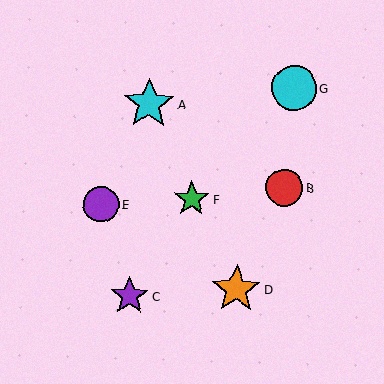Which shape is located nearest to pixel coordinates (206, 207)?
The green star (labeled F) at (192, 199) is nearest to that location.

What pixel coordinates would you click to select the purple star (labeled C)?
Click at (130, 296) to select the purple star C.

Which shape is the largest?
The cyan star (labeled A) is the largest.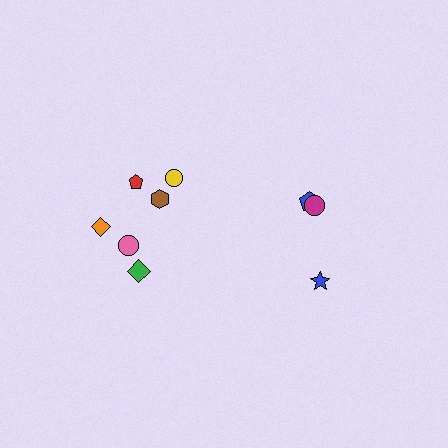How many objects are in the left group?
There are 6 objects.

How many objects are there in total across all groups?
There are 10 objects.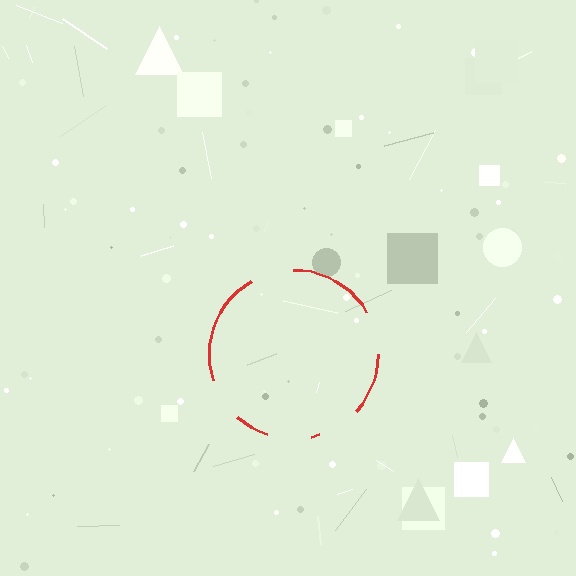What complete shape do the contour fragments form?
The contour fragments form a circle.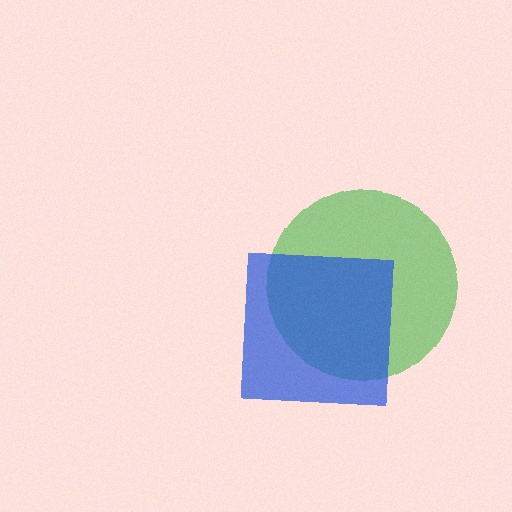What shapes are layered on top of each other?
The layered shapes are: a green circle, a blue square.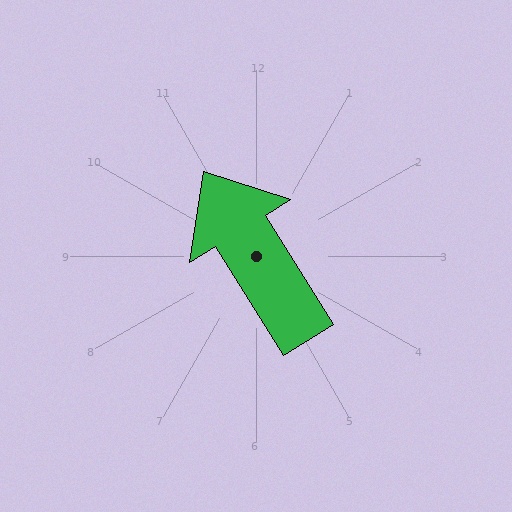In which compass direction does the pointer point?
Northwest.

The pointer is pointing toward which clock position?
Roughly 11 o'clock.